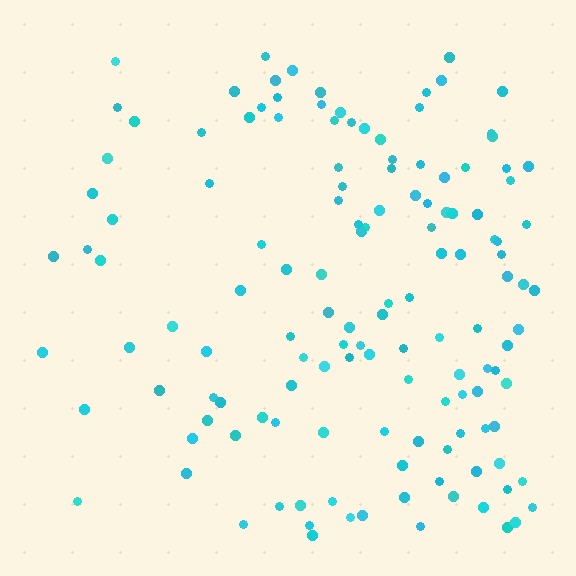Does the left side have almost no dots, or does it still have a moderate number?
Still a moderate number, just noticeably fewer than the right.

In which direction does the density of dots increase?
From left to right, with the right side densest.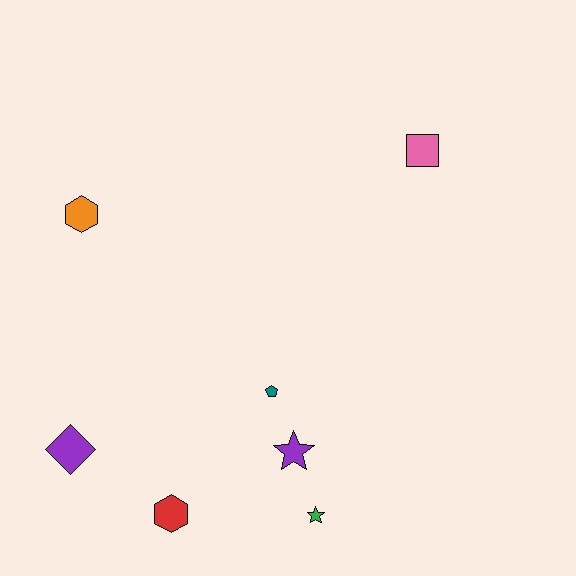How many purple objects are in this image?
There are 2 purple objects.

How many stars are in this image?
There are 2 stars.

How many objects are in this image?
There are 7 objects.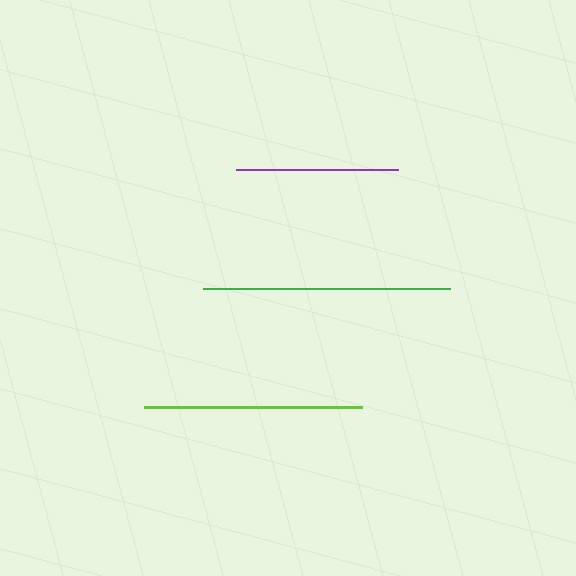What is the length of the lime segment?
The lime segment is approximately 218 pixels long.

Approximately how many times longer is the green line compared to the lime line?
The green line is approximately 1.1 times the length of the lime line.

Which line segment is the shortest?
The purple line is the shortest at approximately 161 pixels.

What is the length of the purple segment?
The purple segment is approximately 161 pixels long.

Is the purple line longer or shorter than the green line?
The green line is longer than the purple line.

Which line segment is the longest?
The green line is the longest at approximately 247 pixels.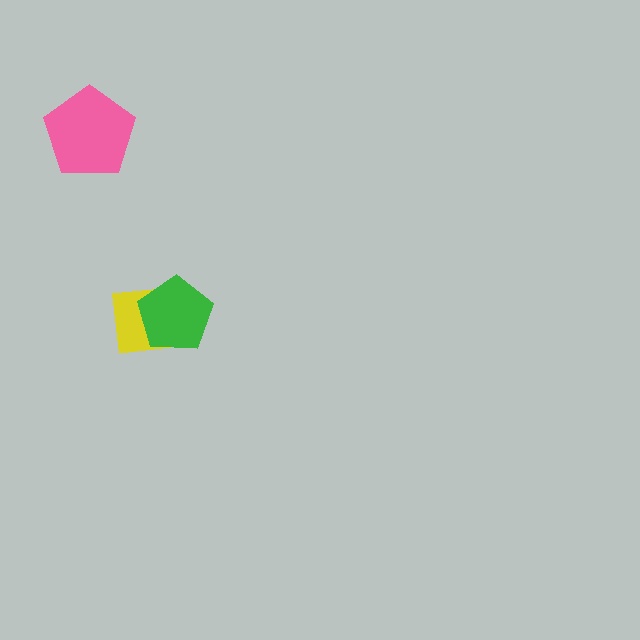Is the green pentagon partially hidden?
No, no other shape covers it.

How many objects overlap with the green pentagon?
1 object overlaps with the green pentagon.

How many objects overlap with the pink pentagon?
0 objects overlap with the pink pentagon.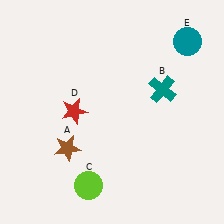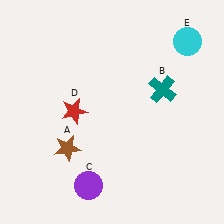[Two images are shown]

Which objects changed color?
C changed from lime to purple. E changed from teal to cyan.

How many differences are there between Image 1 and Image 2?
There are 2 differences between the two images.